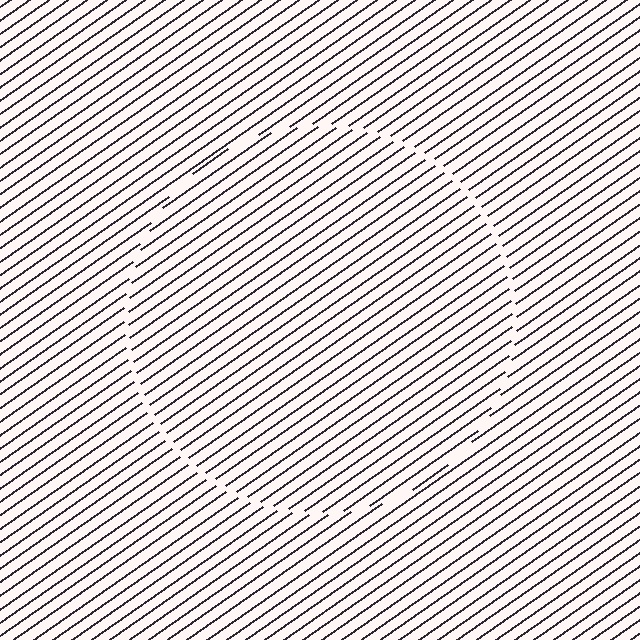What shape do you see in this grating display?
An illusory circle. The interior of the shape contains the same grating, shifted by half a period — the contour is defined by the phase discontinuity where line-ends from the inner and outer gratings abut.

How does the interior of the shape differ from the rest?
The interior of the shape contains the same grating, shifted by half a period — the contour is defined by the phase discontinuity where line-ends from the inner and outer gratings abut.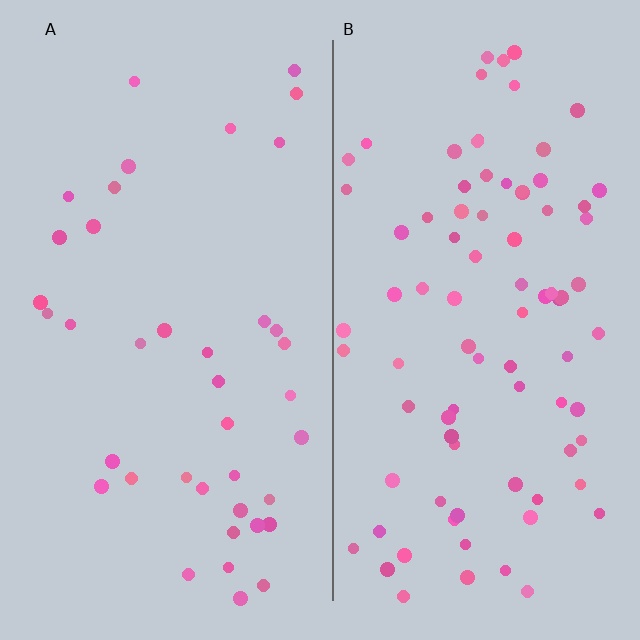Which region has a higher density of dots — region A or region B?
B (the right).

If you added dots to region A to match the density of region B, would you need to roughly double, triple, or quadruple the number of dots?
Approximately double.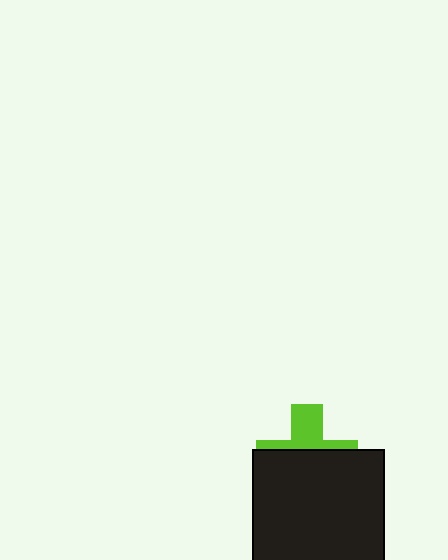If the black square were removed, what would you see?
You would see the complete lime cross.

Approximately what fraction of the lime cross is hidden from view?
Roughly 61% of the lime cross is hidden behind the black square.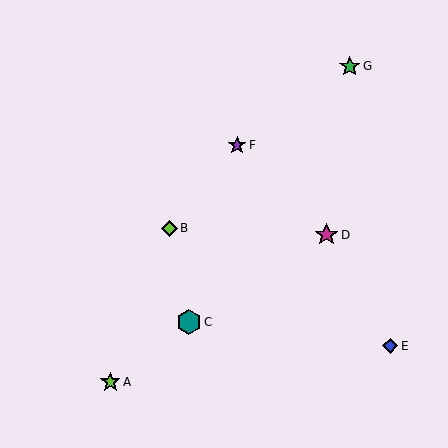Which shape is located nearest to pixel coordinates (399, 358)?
The blue diamond (labeled E) at (390, 346) is nearest to that location.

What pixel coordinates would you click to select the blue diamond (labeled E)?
Click at (390, 346) to select the blue diamond E.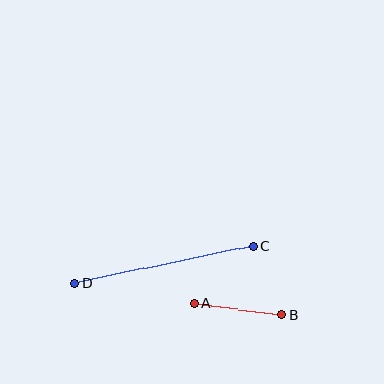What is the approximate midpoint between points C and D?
The midpoint is at approximately (164, 264) pixels.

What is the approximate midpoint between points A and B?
The midpoint is at approximately (238, 309) pixels.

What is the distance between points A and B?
The distance is approximately 88 pixels.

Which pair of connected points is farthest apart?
Points C and D are farthest apart.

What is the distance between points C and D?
The distance is approximately 183 pixels.